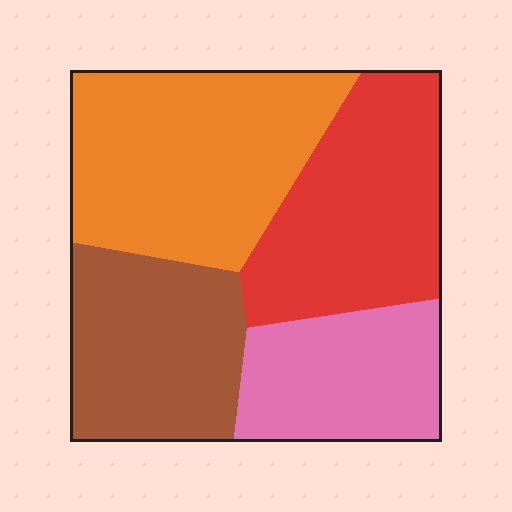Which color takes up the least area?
Pink, at roughly 20%.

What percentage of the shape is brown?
Brown takes up about one quarter (1/4) of the shape.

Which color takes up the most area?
Orange, at roughly 30%.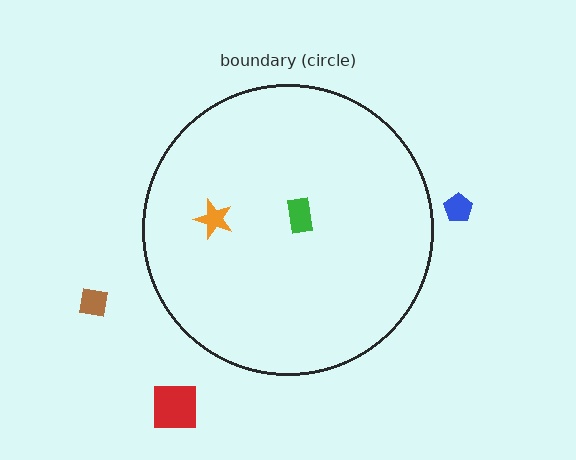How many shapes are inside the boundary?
2 inside, 3 outside.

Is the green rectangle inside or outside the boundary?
Inside.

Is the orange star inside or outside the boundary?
Inside.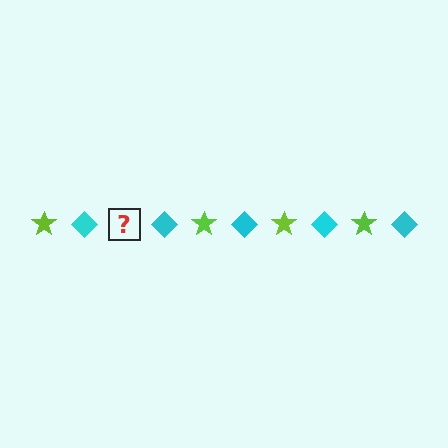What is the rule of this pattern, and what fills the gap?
The rule is that the pattern alternates between lime star and cyan diamond. The gap should be filled with a lime star.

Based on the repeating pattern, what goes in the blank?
The blank should be a lime star.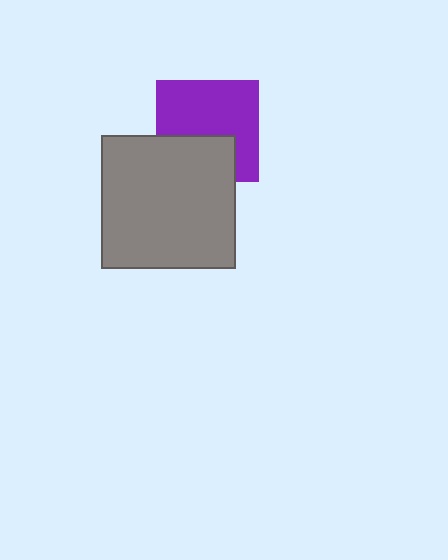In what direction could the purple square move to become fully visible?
The purple square could move up. That would shift it out from behind the gray square entirely.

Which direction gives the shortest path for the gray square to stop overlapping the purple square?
Moving down gives the shortest separation.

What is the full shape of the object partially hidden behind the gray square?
The partially hidden object is a purple square.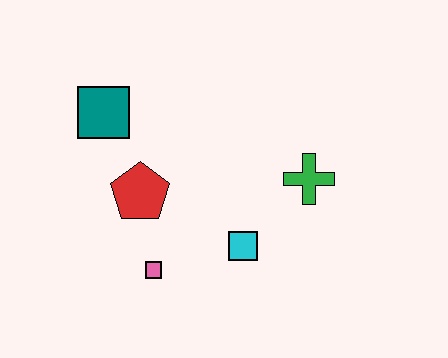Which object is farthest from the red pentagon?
The green cross is farthest from the red pentagon.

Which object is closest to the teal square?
The red pentagon is closest to the teal square.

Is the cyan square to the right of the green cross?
No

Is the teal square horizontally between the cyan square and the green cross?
No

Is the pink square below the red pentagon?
Yes